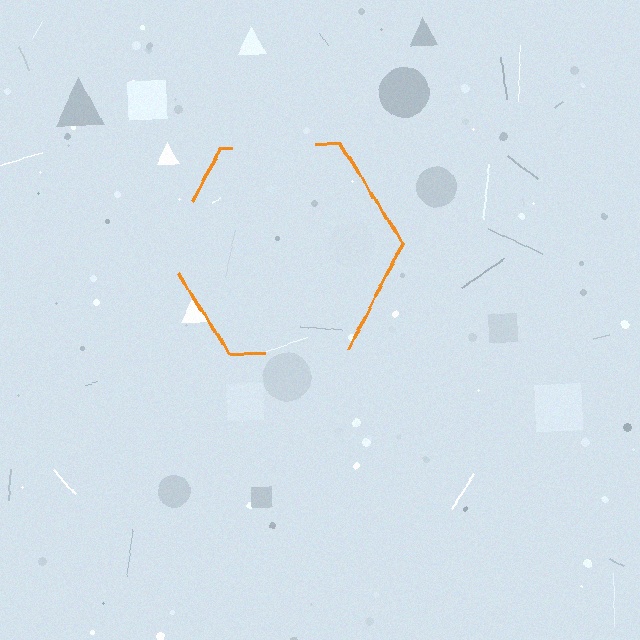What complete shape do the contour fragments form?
The contour fragments form a hexagon.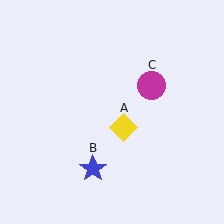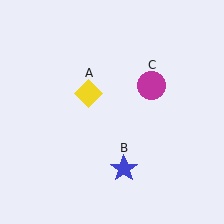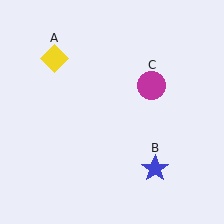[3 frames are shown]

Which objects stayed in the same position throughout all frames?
Magenta circle (object C) remained stationary.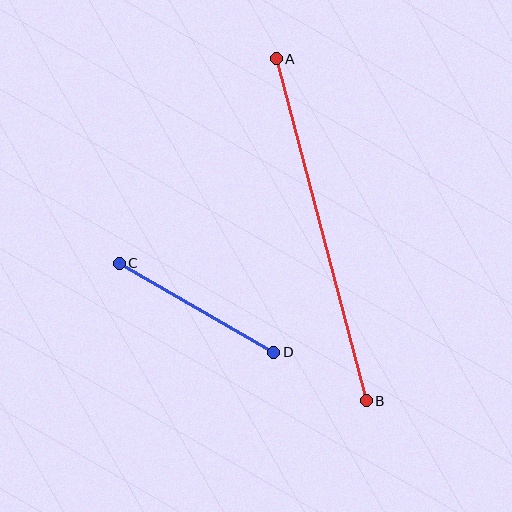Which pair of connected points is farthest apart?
Points A and B are farthest apart.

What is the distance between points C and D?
The distance is approximately 178 pixels.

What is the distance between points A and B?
The distance is approximately 353 pixels.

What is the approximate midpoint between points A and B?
The midpoint is at approximately (321, 230) pixels.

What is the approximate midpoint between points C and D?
The midpoint is at approximately (196, 308) pixels.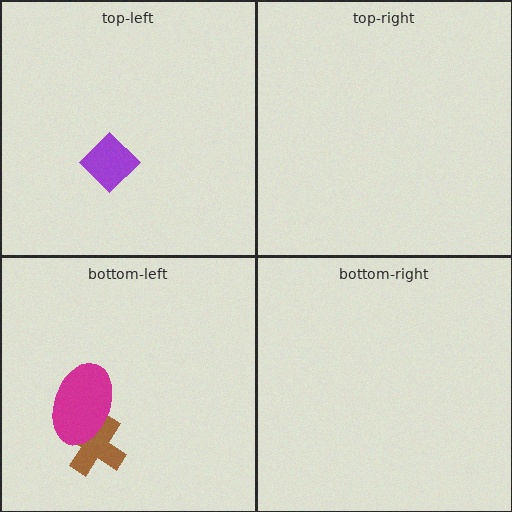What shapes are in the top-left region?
The purple diamond.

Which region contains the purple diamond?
The top-left region.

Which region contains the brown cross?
The bottom-left region.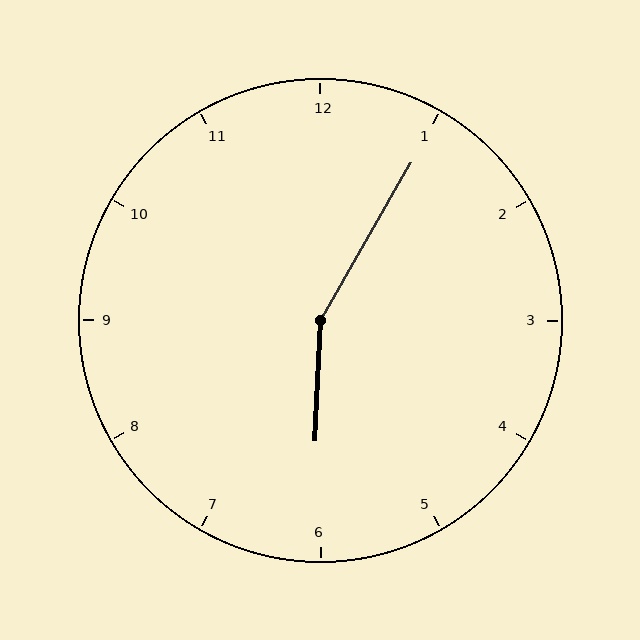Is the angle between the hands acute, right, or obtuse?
It is obtuse.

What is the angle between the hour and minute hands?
Approximately 152 degrees.